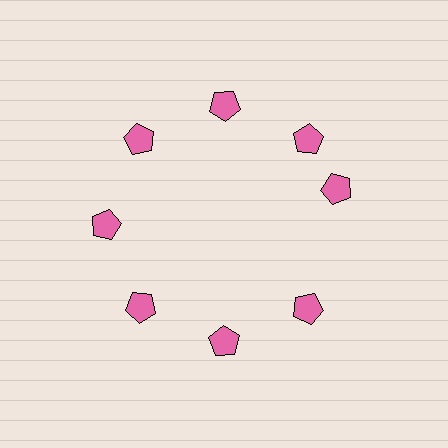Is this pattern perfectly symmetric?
No. The 8 pink pentagons are arranged in a ring, but one element near the 3 o'clock position is rotated out of alignment along the ring, breaking the 8-fold rotational symmetry.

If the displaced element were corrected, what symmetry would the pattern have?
It would have 8-fold rotational symmetry — the pattern would map onto itself every 45 degrees.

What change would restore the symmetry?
The symmetry would be restored by rotating it back into even spacing with its neighbors so that all 8 pentagons sit at equal angles and equal distance from the center.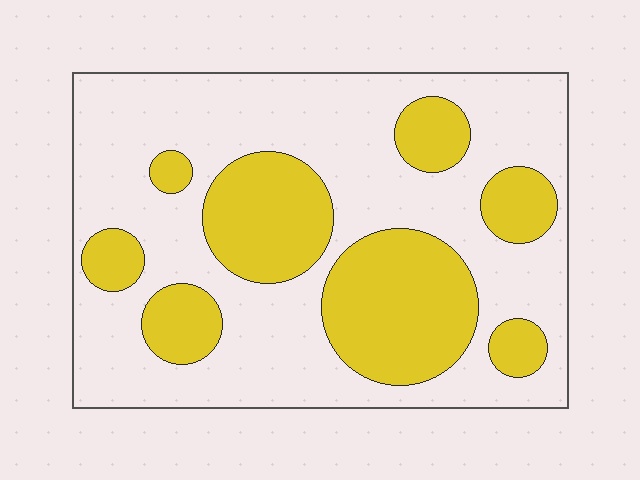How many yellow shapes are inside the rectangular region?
8.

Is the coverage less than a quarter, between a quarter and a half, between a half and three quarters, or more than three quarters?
Between a quarter and a half.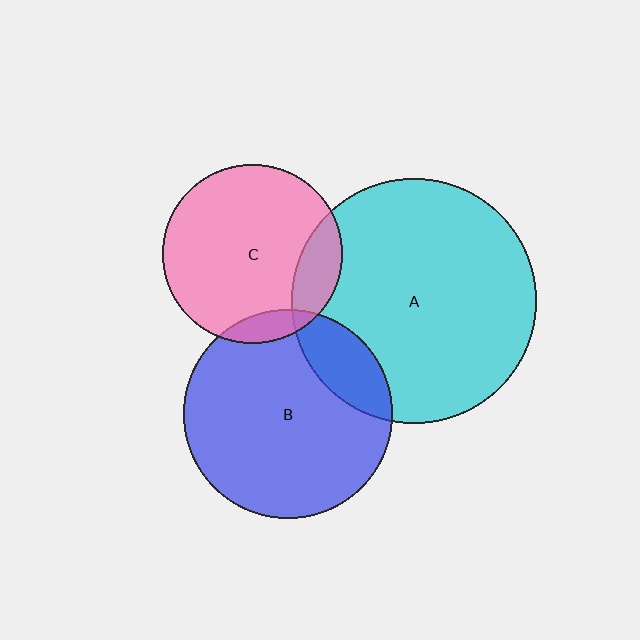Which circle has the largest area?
Circle A (cyan).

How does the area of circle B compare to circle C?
Approximately 1.4 times.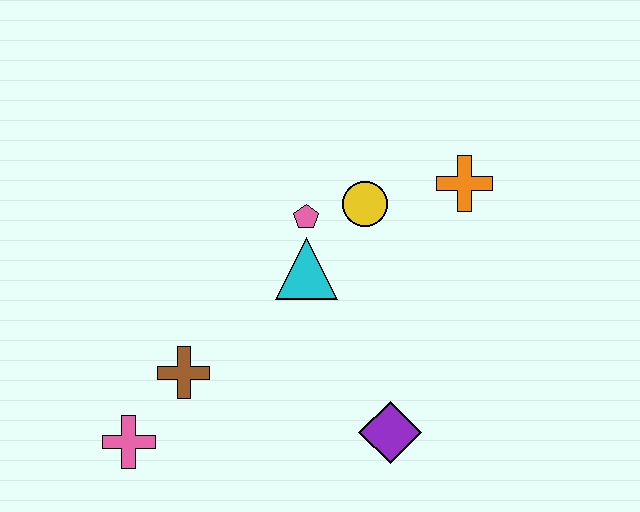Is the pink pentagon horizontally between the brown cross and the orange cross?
Yes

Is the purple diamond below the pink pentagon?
Yes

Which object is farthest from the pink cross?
The orange cross is farthest from the pink cross.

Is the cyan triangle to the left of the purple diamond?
Yes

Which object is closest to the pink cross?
The brown cross is closest to the pink cross.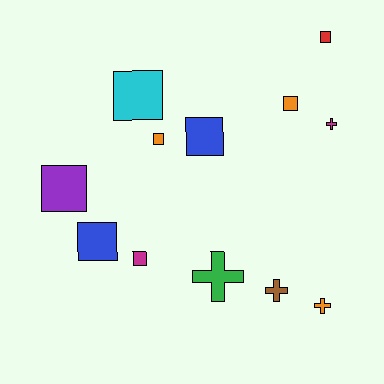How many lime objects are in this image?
There are no lime objects.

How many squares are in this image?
There are 8 squares.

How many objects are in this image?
There are 12 objects.